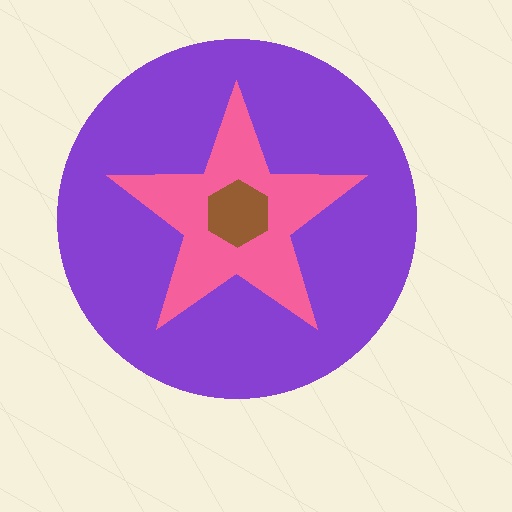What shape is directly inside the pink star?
The brown hexagon.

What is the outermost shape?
The purple circle.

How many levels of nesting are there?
3.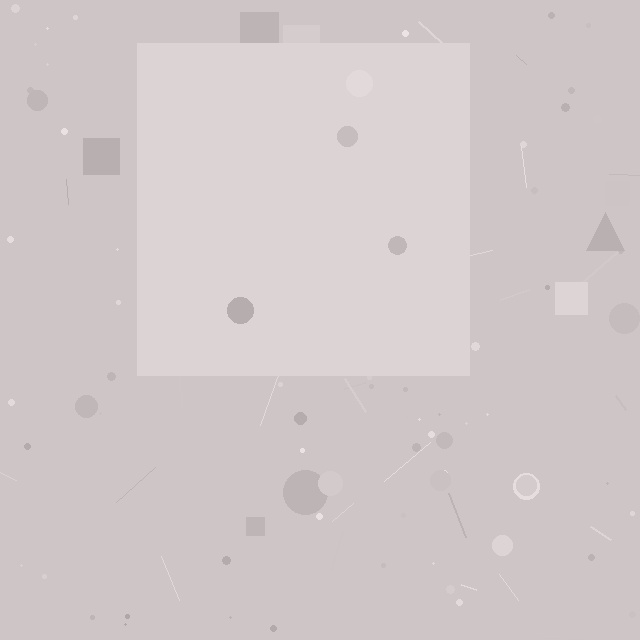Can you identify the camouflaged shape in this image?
The camouflaged shape is a square.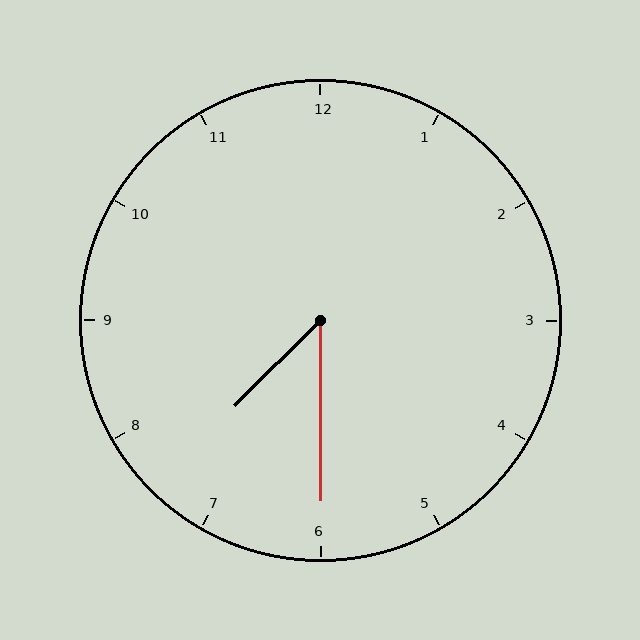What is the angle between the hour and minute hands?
Approximately 45 degrees.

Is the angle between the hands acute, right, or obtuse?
It is acute.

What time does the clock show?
7:30.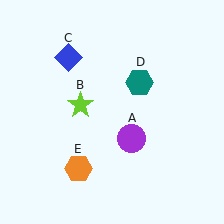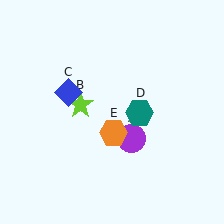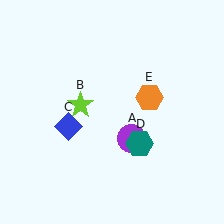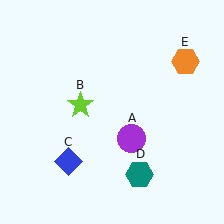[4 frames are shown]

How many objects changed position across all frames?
3 objects changed position: blue diamond (object C), teal hexagon (object D), orange hexagon (object E).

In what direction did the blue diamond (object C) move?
The blue diamond (object C) moved down.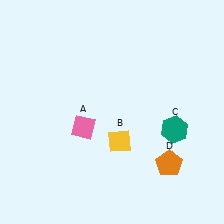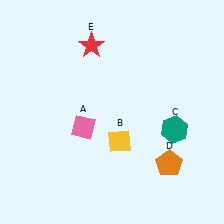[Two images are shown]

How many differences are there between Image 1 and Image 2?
There is 1 difference between the two images.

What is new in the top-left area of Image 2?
A red star (E) was added in the top-left area of Image 2.